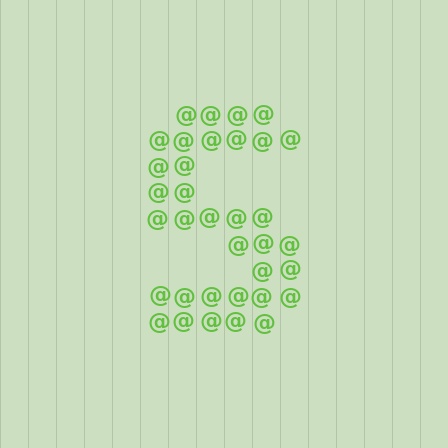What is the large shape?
The large shape is the letter S.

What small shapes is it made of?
It is made of small at signs.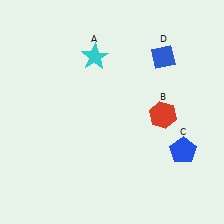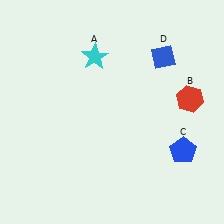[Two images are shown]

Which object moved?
The red hexagon (B) moved right.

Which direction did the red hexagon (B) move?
The red hexagon (B) moved right.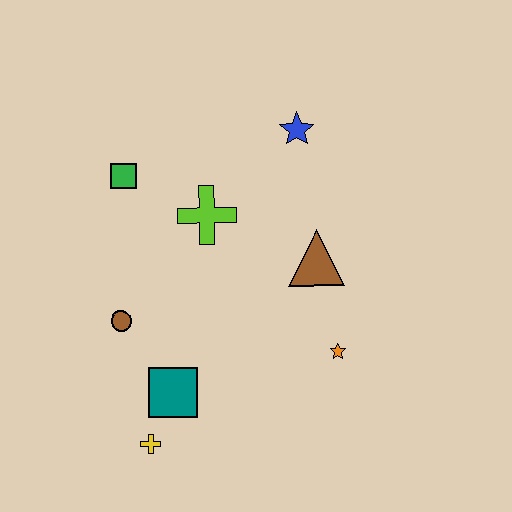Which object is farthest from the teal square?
The blue star is farthest from the teal square.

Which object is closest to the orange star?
The brown triangle is closest to the orange star.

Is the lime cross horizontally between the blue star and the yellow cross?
Yes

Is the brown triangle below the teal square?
No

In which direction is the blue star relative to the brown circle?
The blue star is above the brown circle.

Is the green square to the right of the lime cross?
No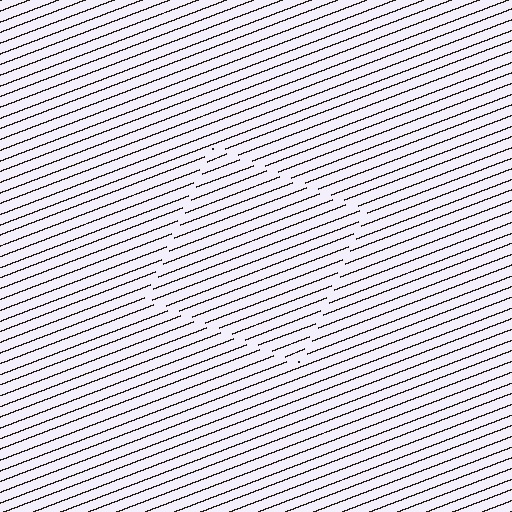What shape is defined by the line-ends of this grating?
An illusory square. The interior of the shape contains the same grating, shifted by half a period — the contour is defined by the phase discontinuity where line-ends from the inner and outer gratings abut.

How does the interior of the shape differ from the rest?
The interior of the shape contains the same grating, shifted by half a period — the contour is defined by the phase discontinuity where line-ends from the inner and outer gratings abut.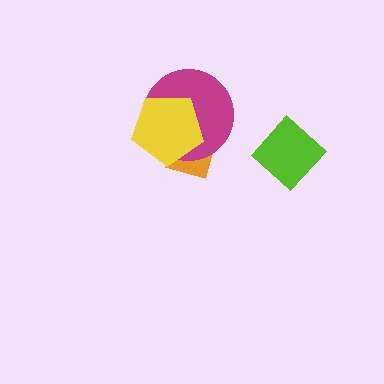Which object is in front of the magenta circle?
The yellow pentagon is in front of the magenta circle.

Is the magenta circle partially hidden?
Yes, it is partially covered by another shape.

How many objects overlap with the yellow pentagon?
2 objects overlap with the yellow pentagon.